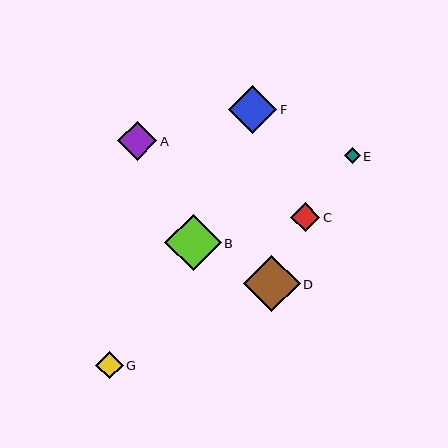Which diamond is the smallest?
Diamond E is the smallest with a size of approximately 16 pixels.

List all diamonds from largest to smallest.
From largest to smallest: D, B, F, A, C, G, E.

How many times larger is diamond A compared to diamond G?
Diamond A is approximately 1.5 times the size of diamond G.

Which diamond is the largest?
Diamond D is the largest with a size of approximately 57 pixels.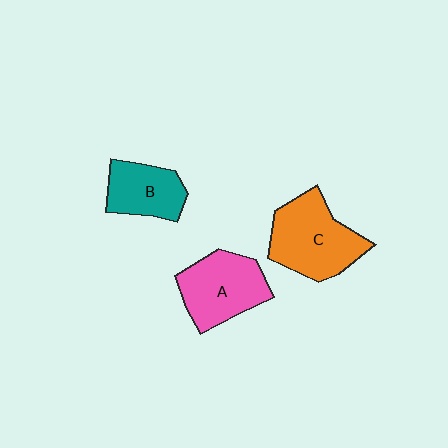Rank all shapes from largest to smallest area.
From largest to smallest: C (orange), A (pink), B (teal).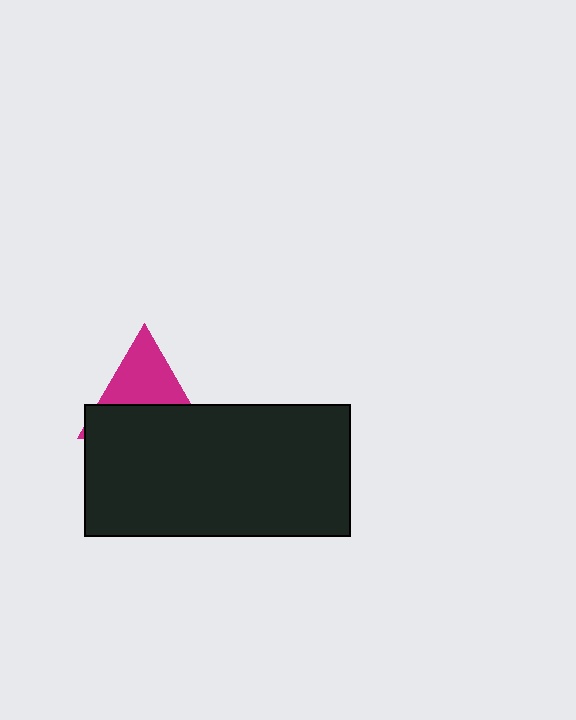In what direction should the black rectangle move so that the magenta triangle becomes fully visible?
The black rectangle should move down. That is the shortest direction to clear the overlap and leave the magenta triangle fully visible.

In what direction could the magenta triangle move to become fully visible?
The magenta triangle could move up. That would shift it out from behind the black rectangle entirely.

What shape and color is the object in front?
The object in front is a black rectangle.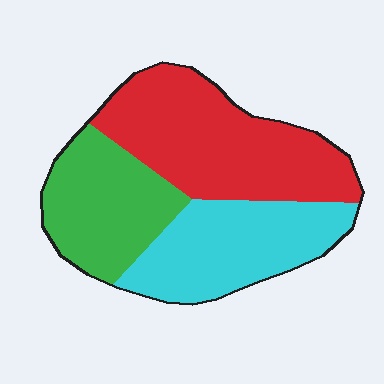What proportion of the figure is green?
Green takes up between a quarter and a half of the figure.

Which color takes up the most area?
Red, at roughly 40%.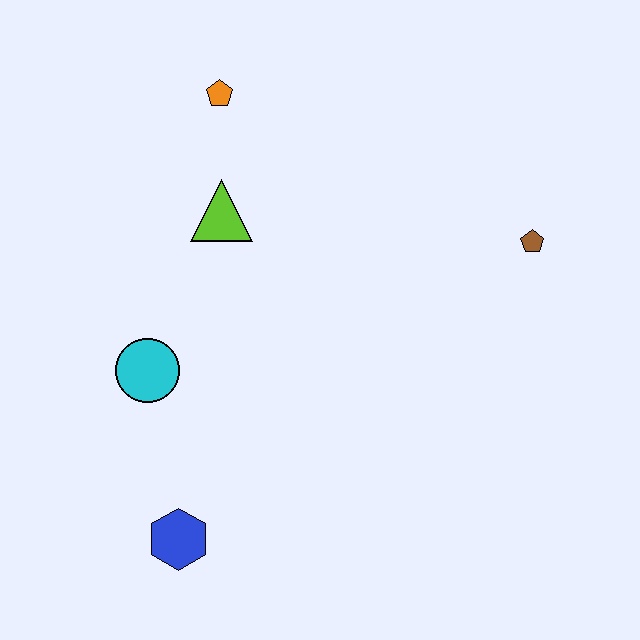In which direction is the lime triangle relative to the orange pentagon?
The lime triangle is below the orange pentagon.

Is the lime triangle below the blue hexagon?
No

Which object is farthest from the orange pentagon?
The blue hexagon is farthest from the orange pentagon.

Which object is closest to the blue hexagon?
The cyan circle is closest to the blue hexagon.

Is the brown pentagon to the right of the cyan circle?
Yes